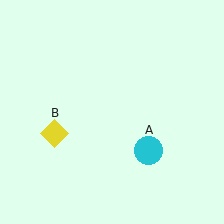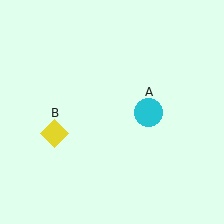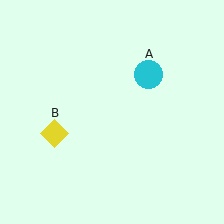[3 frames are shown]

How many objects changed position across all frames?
1 object changed position: cyan circle (object A).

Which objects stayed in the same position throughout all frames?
Yellow diamond (object B) remained stationary.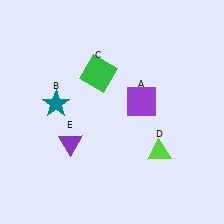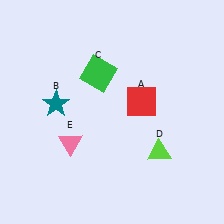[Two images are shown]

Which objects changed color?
A changed from purple to red. E changed from purple to pink.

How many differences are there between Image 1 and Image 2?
There are 2 differences between the two images.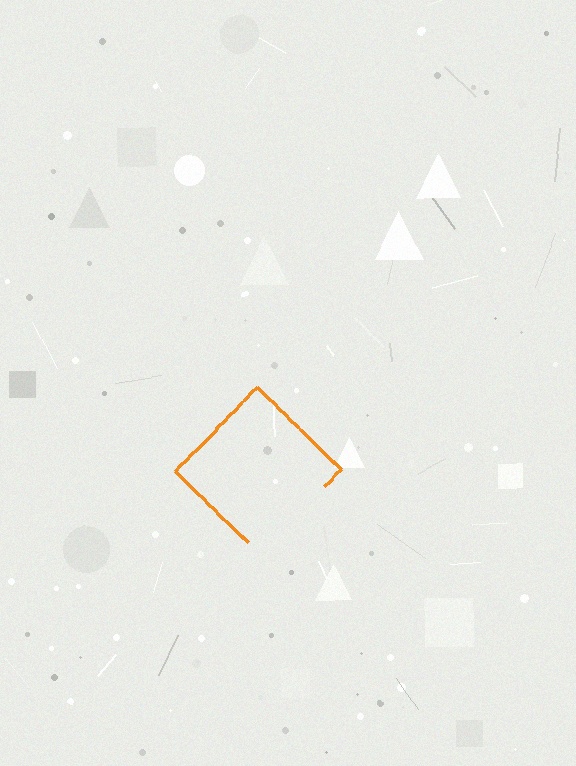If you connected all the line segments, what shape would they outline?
They would outline a diamond.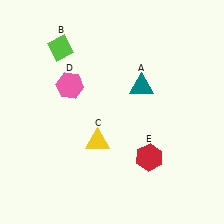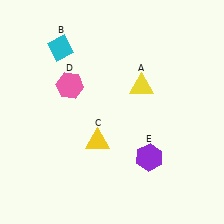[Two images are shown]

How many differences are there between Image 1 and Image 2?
There are 3 differences between the two images.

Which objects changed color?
A changed from teal to yellow. B changed from lime to cyan. E changed from red to purple.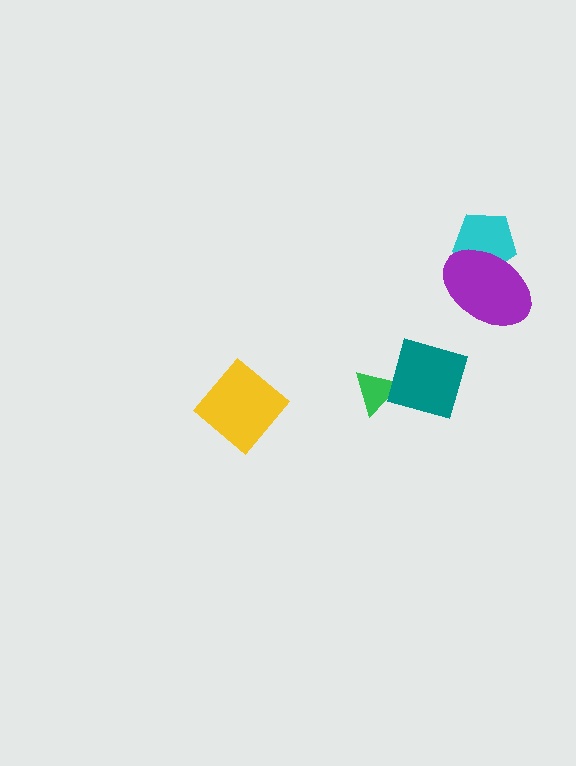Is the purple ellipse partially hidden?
No, no other shape covers it.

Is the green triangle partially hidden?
Yes, it is partially covered by another shape.